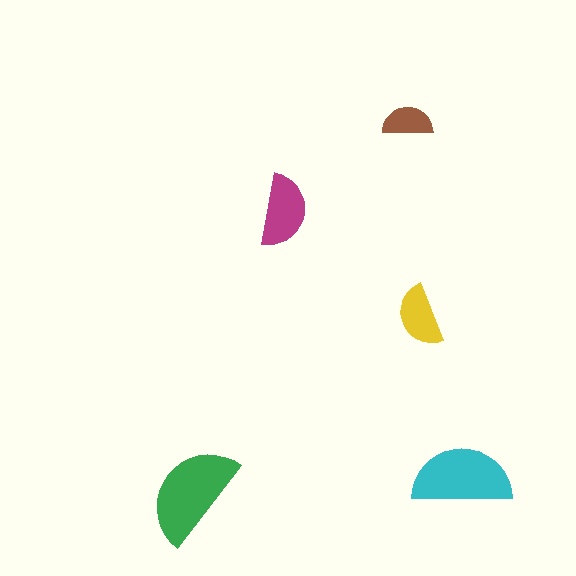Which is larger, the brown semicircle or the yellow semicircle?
The yellow one.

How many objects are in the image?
There are 5 objects in the image.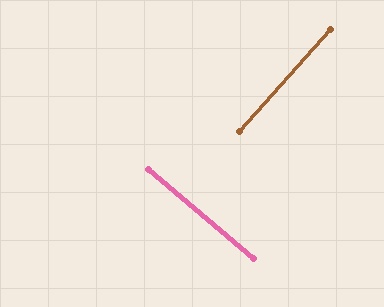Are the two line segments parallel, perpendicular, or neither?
Perpendicular — they meet at approximately 89°.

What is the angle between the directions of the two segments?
Approximately 89 degrees.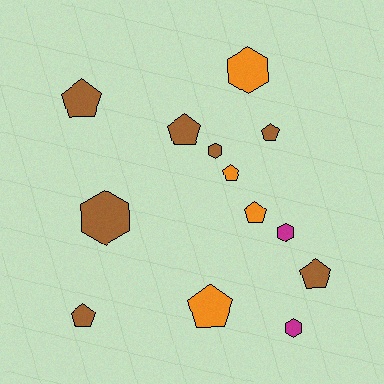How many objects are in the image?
There are 13 objects.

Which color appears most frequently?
Brown, with 7 objects.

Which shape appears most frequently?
Pentagon, with 8 objects.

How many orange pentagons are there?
There are 3 orange pentagons.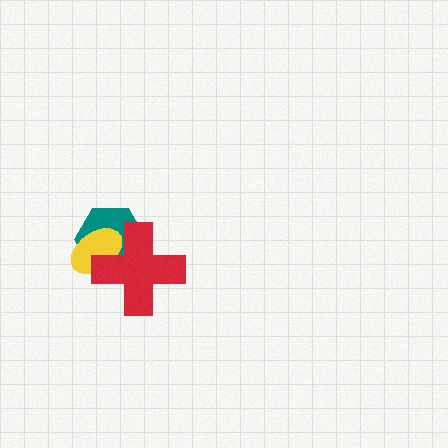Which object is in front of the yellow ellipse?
The red cross is in front of the yellow ellipse.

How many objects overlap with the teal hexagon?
2 objects overlap with the teal hexagon.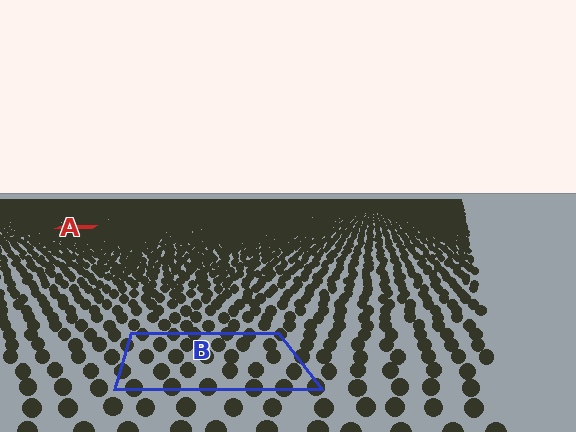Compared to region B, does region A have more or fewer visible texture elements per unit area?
Region A has more texture elements per unit area — they are packed more densely because it is farther away.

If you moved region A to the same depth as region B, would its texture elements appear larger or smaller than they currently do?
They would appear larger. At a closer depth, the same texture elements are projected at a bigger on-screen size.